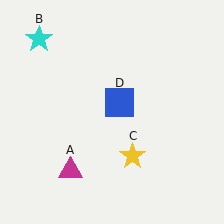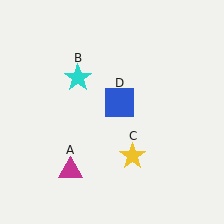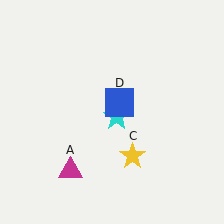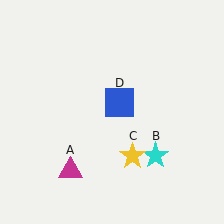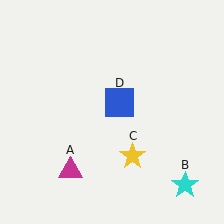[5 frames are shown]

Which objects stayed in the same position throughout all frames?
Magenta triangle (object A) and yellow star (object C) and blue square (object D) remained stationary.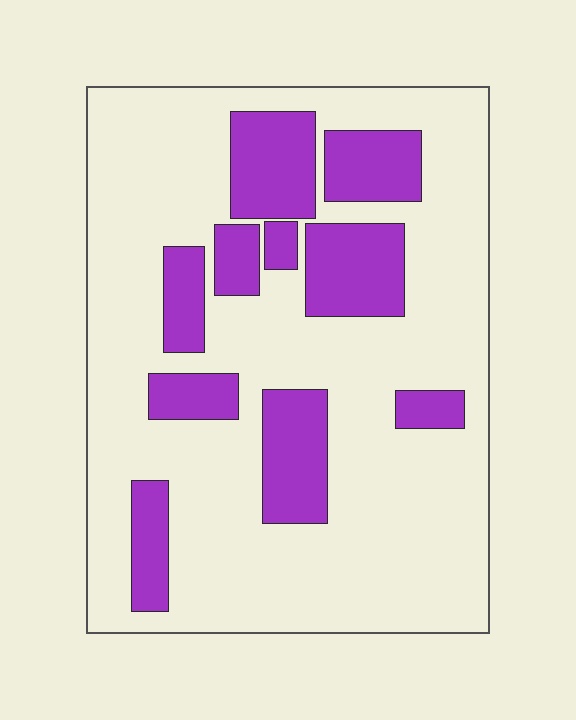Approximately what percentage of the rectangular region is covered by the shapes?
Approximately 25%.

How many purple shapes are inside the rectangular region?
10.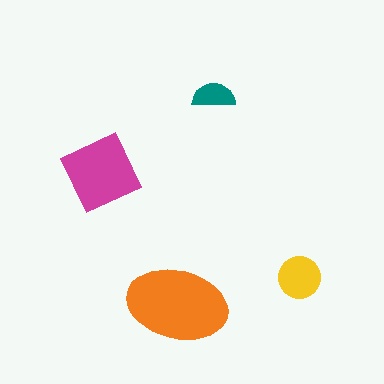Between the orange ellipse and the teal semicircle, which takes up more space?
The orange ellipse.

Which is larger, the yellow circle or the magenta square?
The magenta square.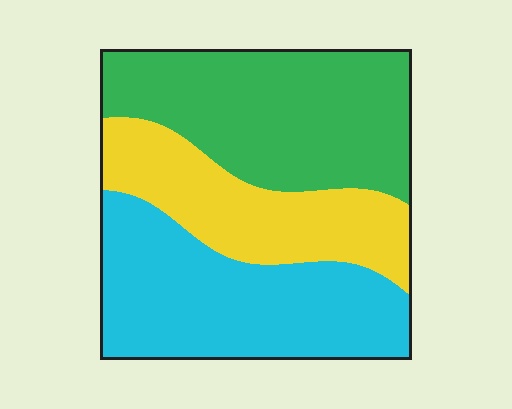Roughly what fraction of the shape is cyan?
Cyan covers around 35% of the shape.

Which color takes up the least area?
Yellow, at roughly 25%.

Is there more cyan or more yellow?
Cyan.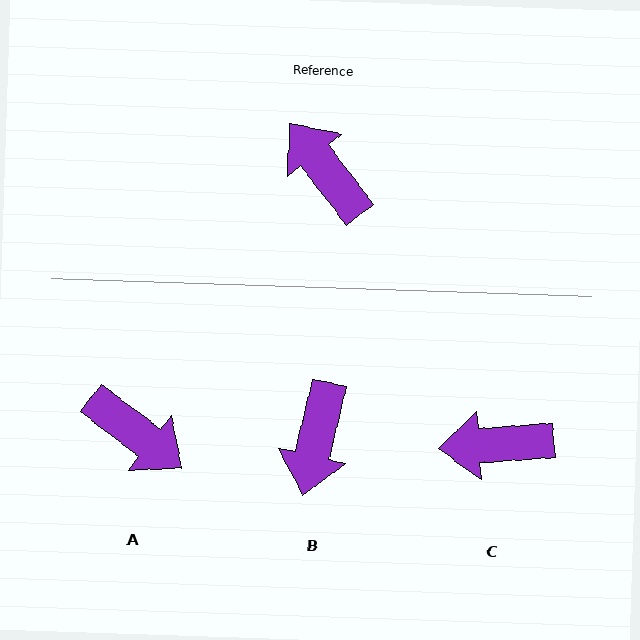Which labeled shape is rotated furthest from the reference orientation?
A, about 165 degrees away.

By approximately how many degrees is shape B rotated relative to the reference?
Approximately 129 degrees counter-clockwise.